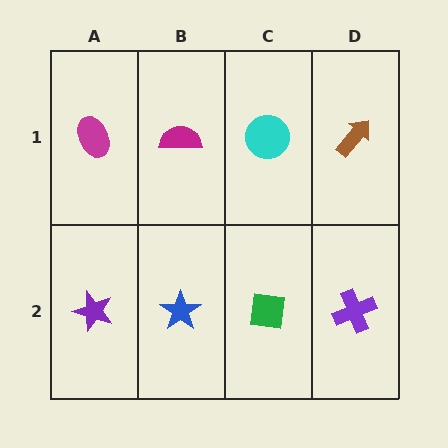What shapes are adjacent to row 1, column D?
A purple cross (row 2, column D), a cyan circle (row 1, column C).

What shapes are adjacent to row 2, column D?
A brown arrow (row 1, column D), a green square (row 2, column C).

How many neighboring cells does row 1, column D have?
2.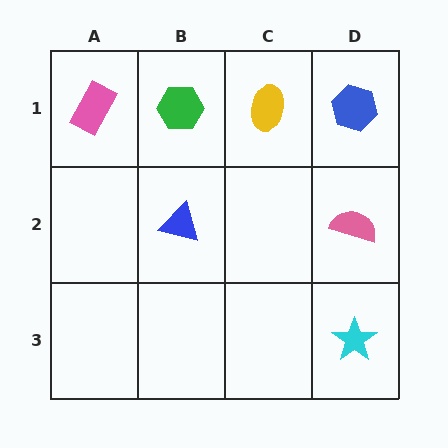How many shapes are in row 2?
2 shapes.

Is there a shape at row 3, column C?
No, that cell is empty.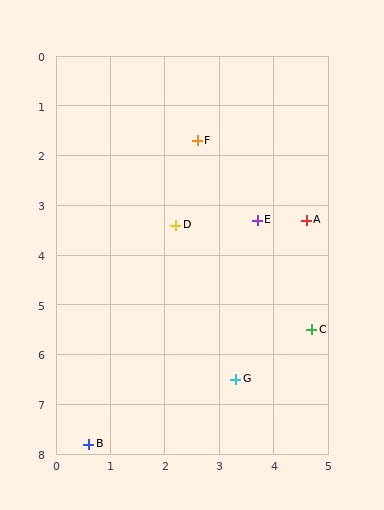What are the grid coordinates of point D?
Point D is at approximately (2.2, 3.4).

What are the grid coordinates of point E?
Point E is at approximately (3.7, 3.3).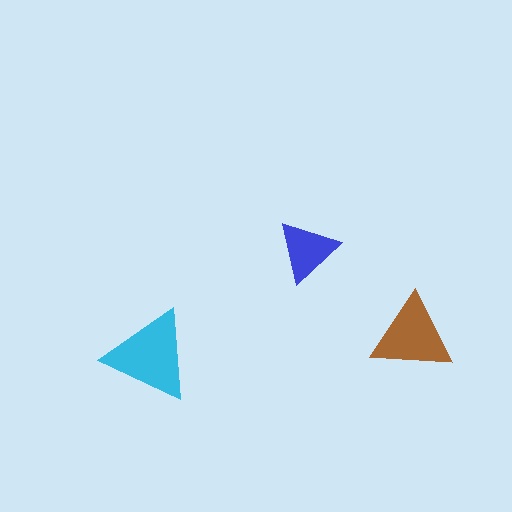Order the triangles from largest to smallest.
the cyan one, the brown one, the blue one.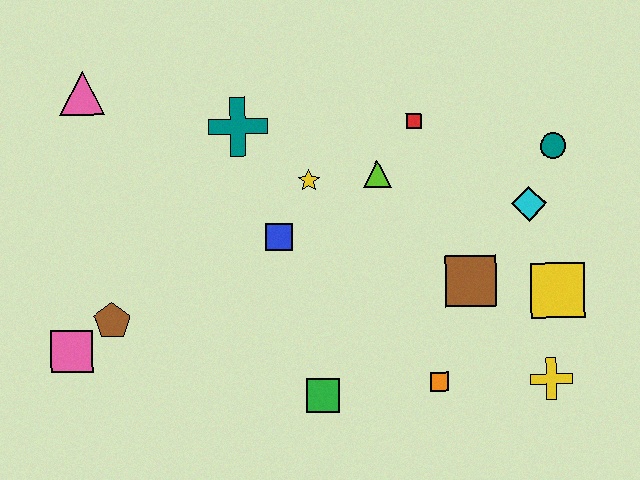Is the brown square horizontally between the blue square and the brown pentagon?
No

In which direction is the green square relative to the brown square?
The green square is to the left of the brown square.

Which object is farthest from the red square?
The pink square is farthest from the red square.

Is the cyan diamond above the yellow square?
Yes